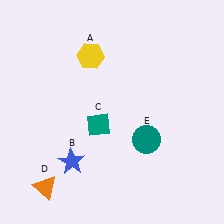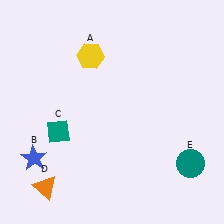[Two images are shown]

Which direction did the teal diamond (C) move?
The teal diamond (C) moved left.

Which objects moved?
The objects that moved are: the blue star (B), the teal diamond (C), the teal circle (E).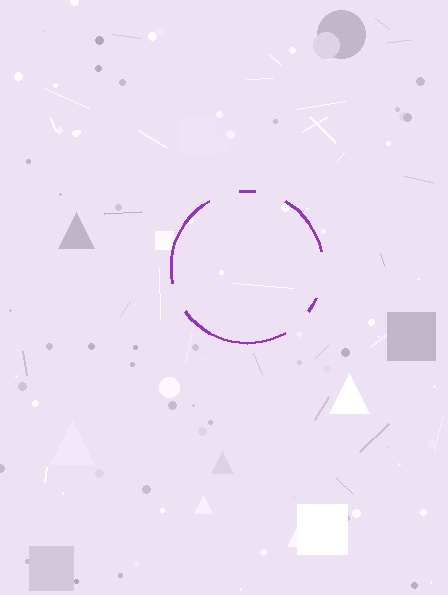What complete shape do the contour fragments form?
The contour fragments form a circle.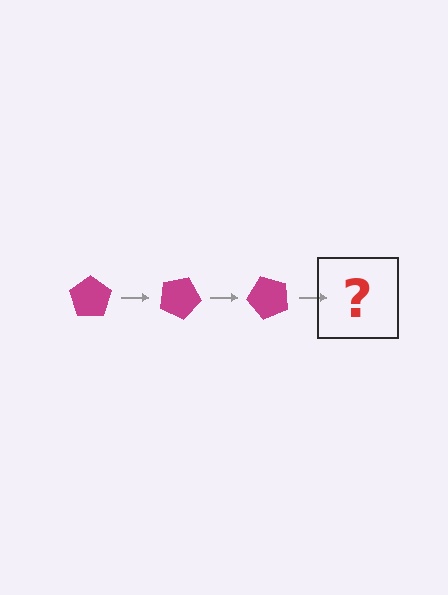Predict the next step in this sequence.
The next step is a magenta pentagon rotated 75 degrees.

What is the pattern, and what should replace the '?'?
The pattern is that the pentagon rotates 25 degrees each step. The '?' should be a magenta pentagon rotated 75 degrees.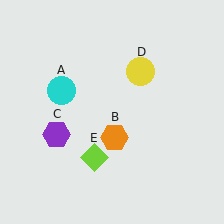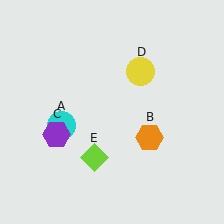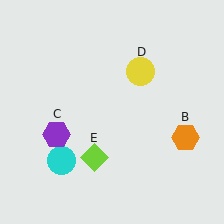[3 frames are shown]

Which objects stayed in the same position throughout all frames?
Purple hexagon (object C) and yellow circle (object D) and lime diamond (object E) remained stationary.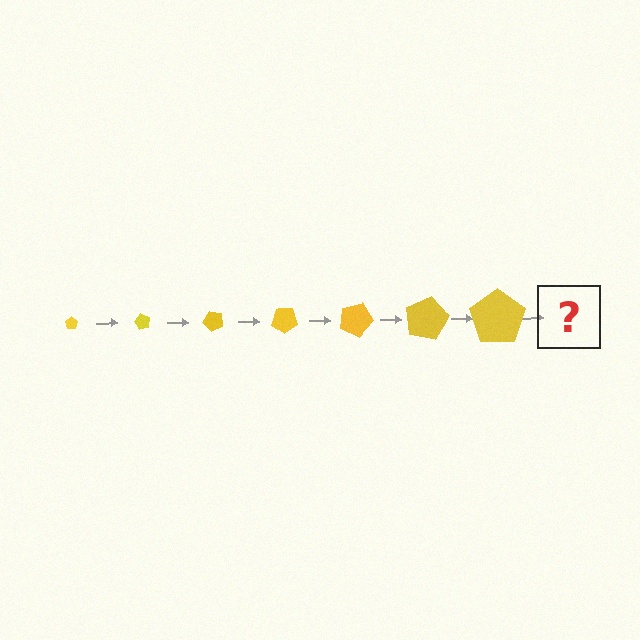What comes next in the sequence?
The next element should be a pentagon, larger than the previous one and rotated 420 degrees from the start.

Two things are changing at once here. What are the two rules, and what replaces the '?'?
The two rules are that the pentagon grows larger each step and it rotates 60 degrees each step. The '?' should be a pentagon, larger than the previous one and rotated 420 degrees from the start.